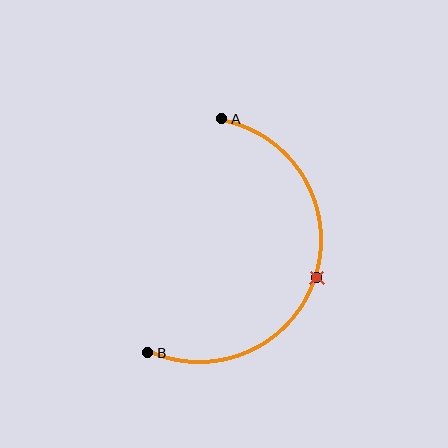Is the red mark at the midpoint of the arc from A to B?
Yes. The red mark lies on the arc at equal arc-length from both A and B — it is the arc midpoint.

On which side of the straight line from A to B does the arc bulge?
The arc bulges to the right of the straight line connecting A and B.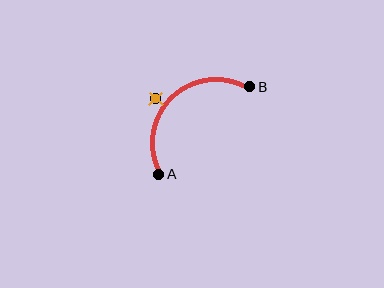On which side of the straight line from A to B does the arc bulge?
The arc bulges above and to the left of the straight line connecting A and B.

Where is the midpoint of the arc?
The arc midpoint is the point on the curve farthest from the straight line joining A and B. It sits above and to the left of that line.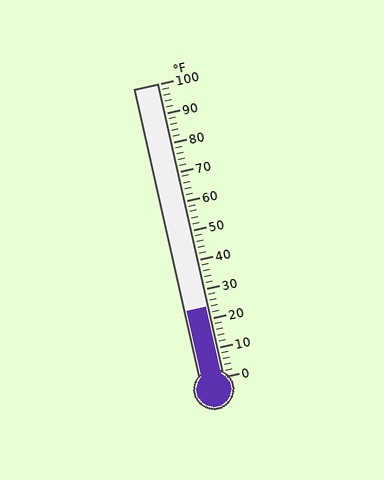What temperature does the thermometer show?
The thermometer shows approximately 24°F.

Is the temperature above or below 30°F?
The temperature is below 30°F.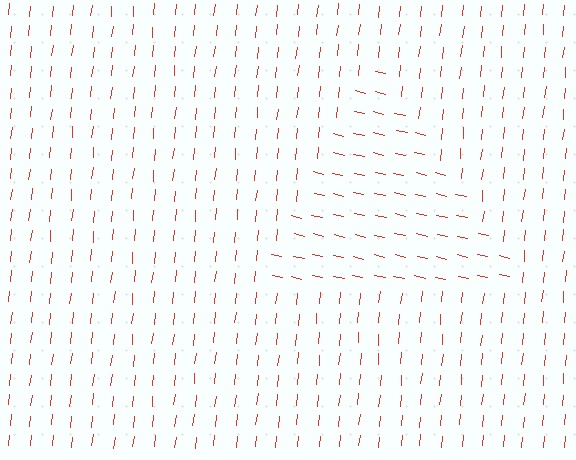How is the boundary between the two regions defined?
The boundary is defined purely by a change in line orientation (approximately 83 degrees difference). All lines are the same color and thickness.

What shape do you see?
I see a triangle.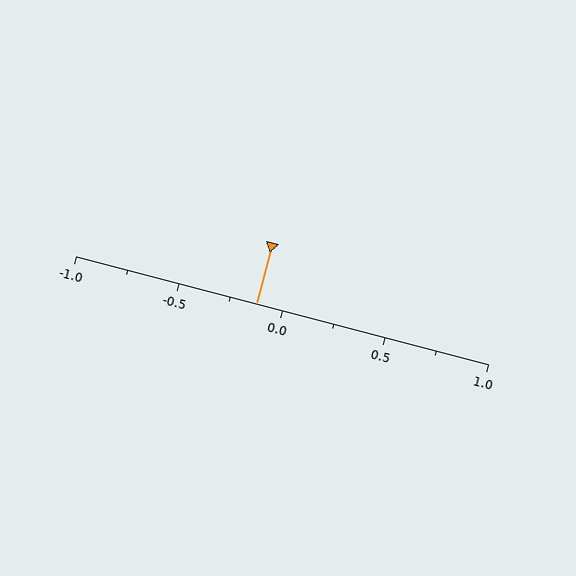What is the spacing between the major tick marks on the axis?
The major ticks are spaced 0.5 apart.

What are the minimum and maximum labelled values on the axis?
The axis runs from -1.0 to 1.0.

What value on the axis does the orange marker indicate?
The marker indicates approximately -0.12.